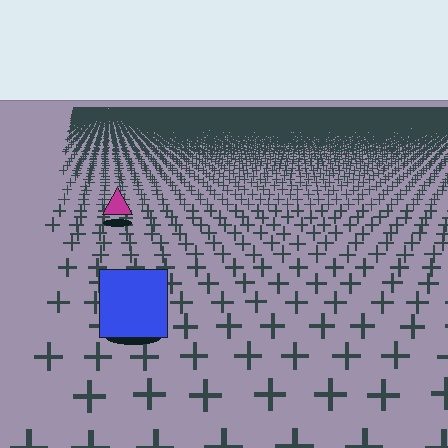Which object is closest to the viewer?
The blue square is closest. The texture marks near it are larger and more spread out.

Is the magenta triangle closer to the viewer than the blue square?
No. The blue square is closer — you can tell from the texture gradient: the ground texture is coarser near it.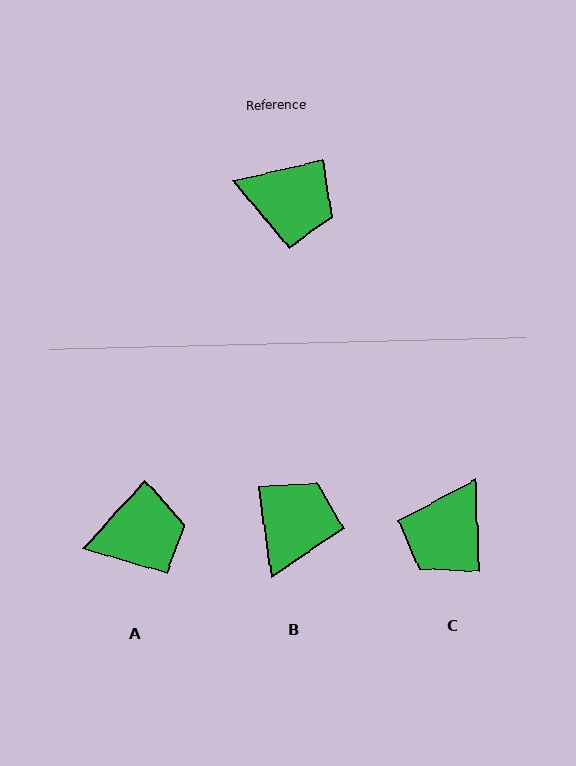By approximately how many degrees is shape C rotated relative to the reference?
Approximately 102 degrees clockwise.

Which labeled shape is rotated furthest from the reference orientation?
C, about 102 degrees away.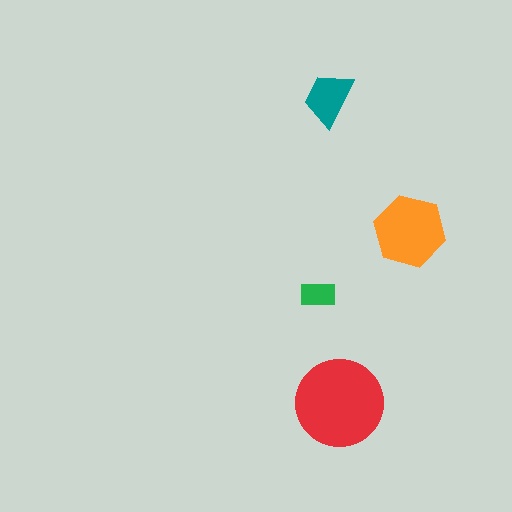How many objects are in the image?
There are 4 objects in the image.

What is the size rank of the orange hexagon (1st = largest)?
2nd.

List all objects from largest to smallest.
The red circle, the orange hexagon, the teal trapezoid, the green rectangle.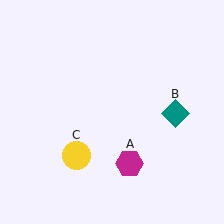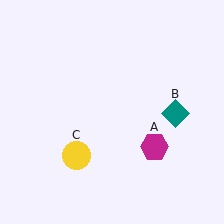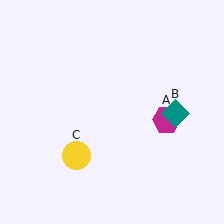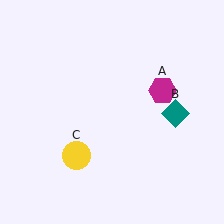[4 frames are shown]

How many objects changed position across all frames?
1 object changed position: magenta hexagon (object A).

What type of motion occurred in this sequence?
The magenta hexagon (object A) rotated counterclockwise around the center of the scene.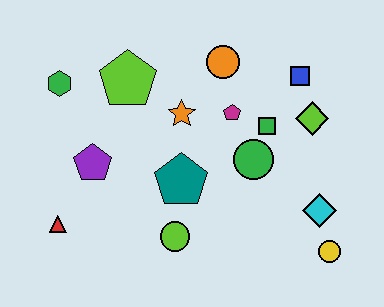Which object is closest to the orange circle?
The magenta pentagon is closest to the orange circle.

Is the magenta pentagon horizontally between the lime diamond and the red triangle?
Yes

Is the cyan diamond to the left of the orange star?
No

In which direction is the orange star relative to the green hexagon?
The orange star is to the right of the green hexagon.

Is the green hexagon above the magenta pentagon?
Yes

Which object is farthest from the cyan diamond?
The green hexagon is farthest from the cyan diamond.